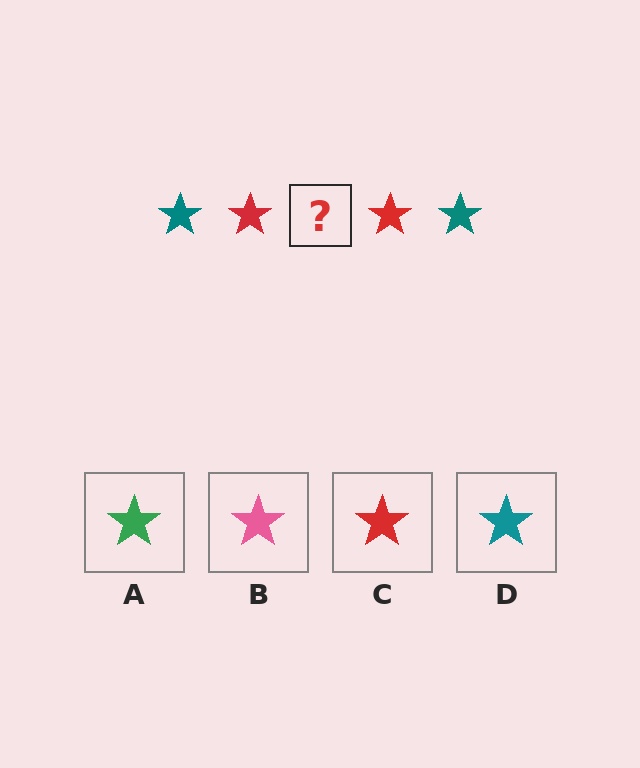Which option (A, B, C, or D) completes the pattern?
D.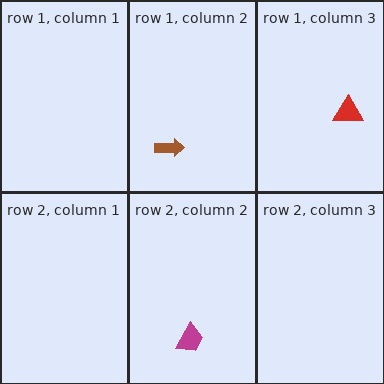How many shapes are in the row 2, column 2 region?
1.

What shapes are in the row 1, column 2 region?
The brown arrow.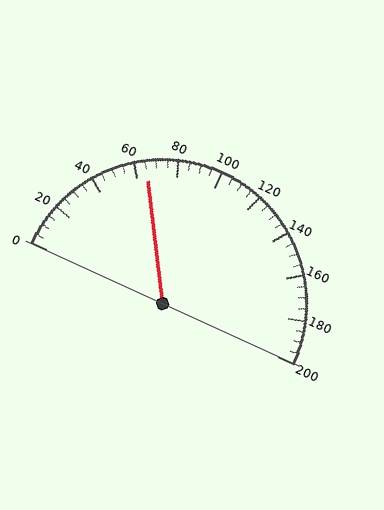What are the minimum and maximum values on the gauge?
The gauge ranges from 0 to 200.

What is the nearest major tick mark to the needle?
The nearest major tick mark is 60.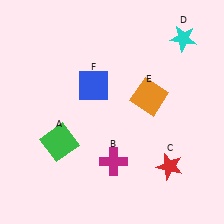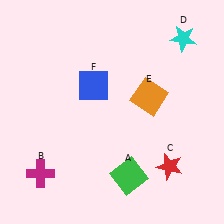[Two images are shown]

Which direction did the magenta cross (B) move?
The magenta cross (B) moved left.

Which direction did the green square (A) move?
The green square (A) moved right.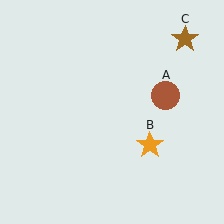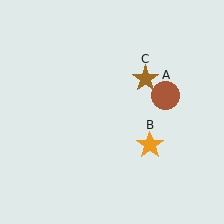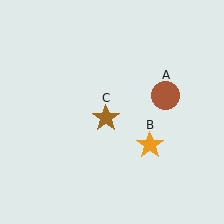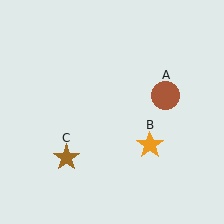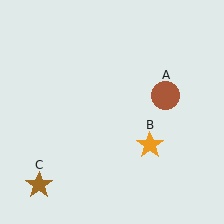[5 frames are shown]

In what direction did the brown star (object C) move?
The brown star (object C) moved down and to the left.